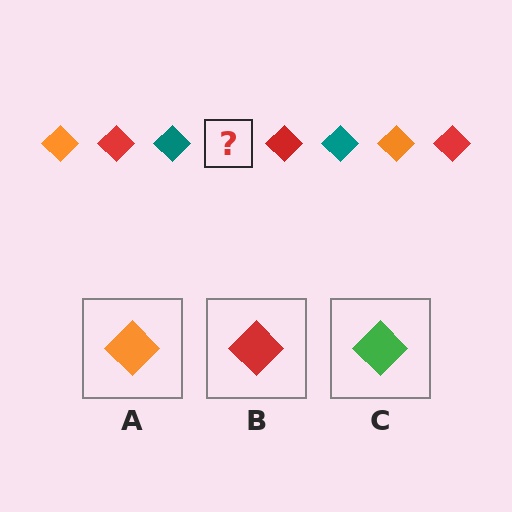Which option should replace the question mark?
Option A.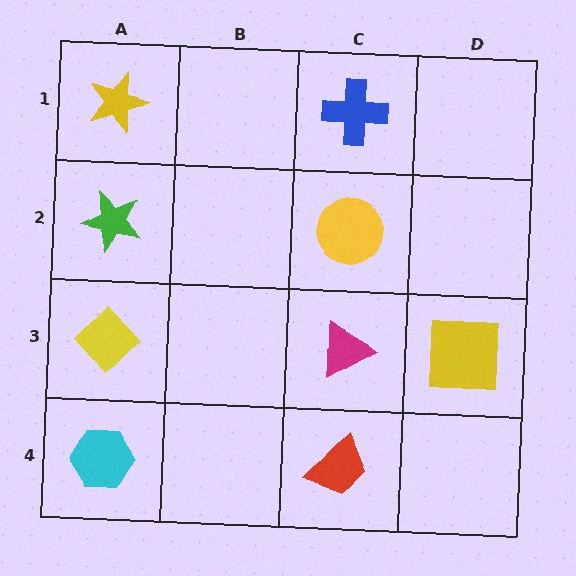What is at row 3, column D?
A yellow square.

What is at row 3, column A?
A yellow diamond.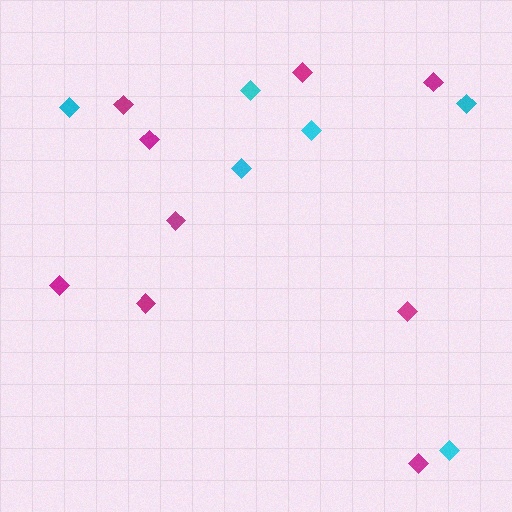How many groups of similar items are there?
There are 2 groups: one group of magenta diamonds (9) and one group of cyan diamonds (6).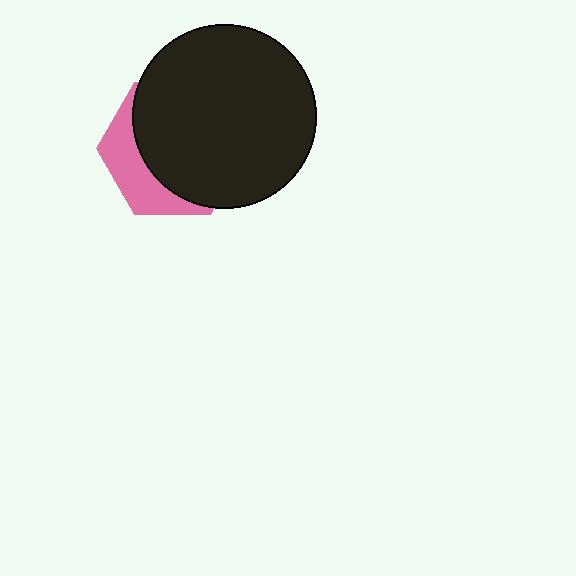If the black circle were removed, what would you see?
You would see the complete pink hexagon.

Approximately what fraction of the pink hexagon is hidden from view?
Roughly 69% of the pink hexagon is hidden behind the black circle.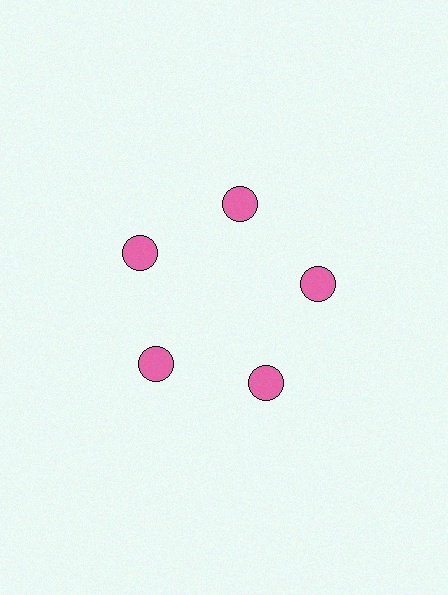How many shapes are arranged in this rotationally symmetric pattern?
There are 5 shapes, arranged in 5 groups of 1.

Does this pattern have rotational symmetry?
Yes, this pattern has 5-fold rotational symmetry. It looks the same after rotating 72 degrees around the center.